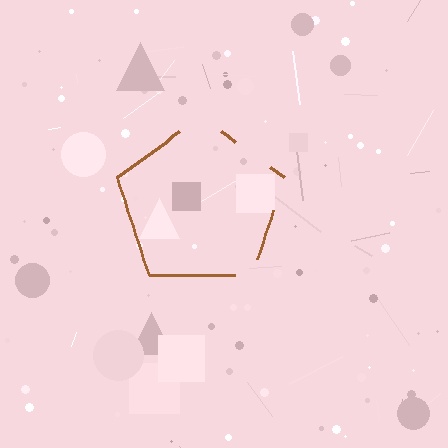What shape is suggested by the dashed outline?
The dashed outline suggests a pentagon.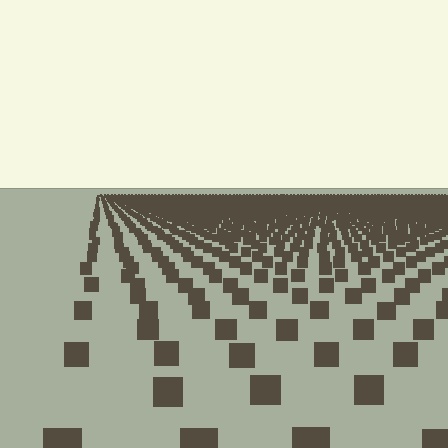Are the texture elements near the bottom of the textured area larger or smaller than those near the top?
Larger. Near the bottom, elements are closer to the viewer and appear at a bigger on-screen size.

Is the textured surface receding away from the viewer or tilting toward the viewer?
The surface is receding away from the viewer. Texture elements get smaller and denser toward the top.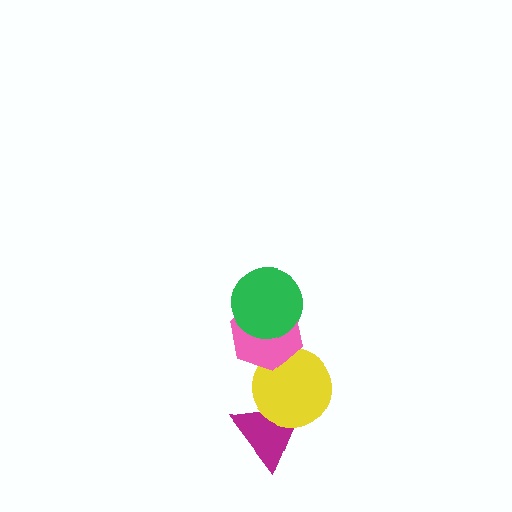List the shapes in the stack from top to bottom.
From top to bottom: the green circle, the pink hexagon, the yellow circle, the magenta triangle.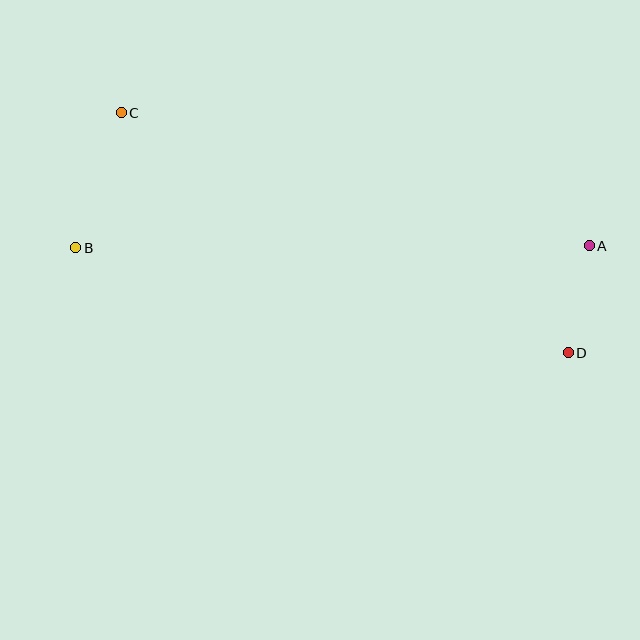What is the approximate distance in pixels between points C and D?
The distance between C and D is approximately 507 pixels.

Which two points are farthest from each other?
Points A and B are farthest from each other.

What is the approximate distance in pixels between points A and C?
The distance between A and C is approximately 487 pixels.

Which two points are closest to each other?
Points A and D are closest to each other.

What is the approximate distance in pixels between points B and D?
The distance between B and D is approximately 504 pixels.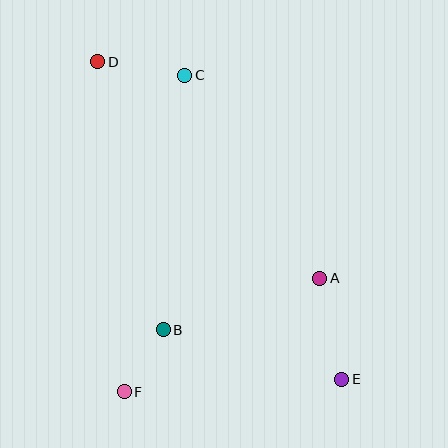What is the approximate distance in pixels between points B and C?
The distance between B and C is approximately 256 pixels.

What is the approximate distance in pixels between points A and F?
The distance between A and F is approximately 226 pixels.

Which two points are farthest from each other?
Points D and E are farthest from each other.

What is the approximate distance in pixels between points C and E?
The distance between C and E is approximately 342 pixels.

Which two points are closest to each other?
Points B and F are closest to each other.